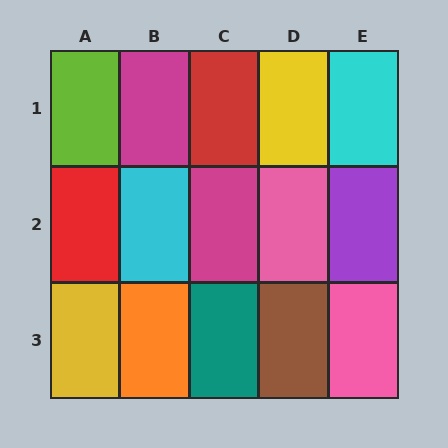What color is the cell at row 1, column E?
Cyan.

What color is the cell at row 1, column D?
Yellow.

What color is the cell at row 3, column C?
Teal.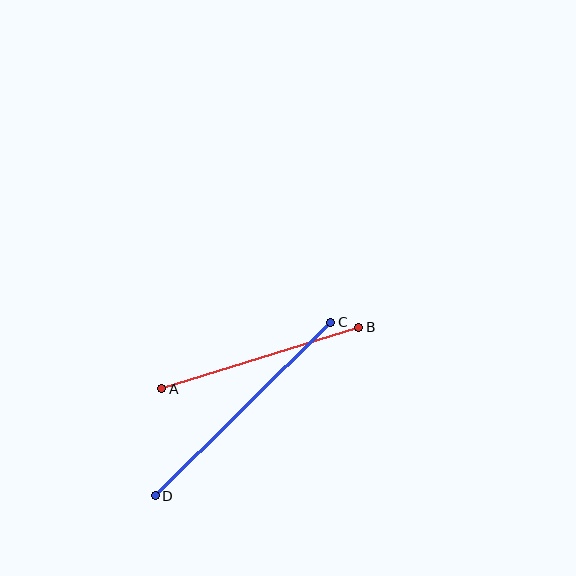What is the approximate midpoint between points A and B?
The midpoint is at approximately (260, 358) pixels.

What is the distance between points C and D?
The distance is approximately 247 pixels.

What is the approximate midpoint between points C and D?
The midpoint is at approximately (243, 409) pixels.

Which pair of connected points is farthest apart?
Points C and D are farthest apart.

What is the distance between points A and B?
The distance is approximately 207 pixels.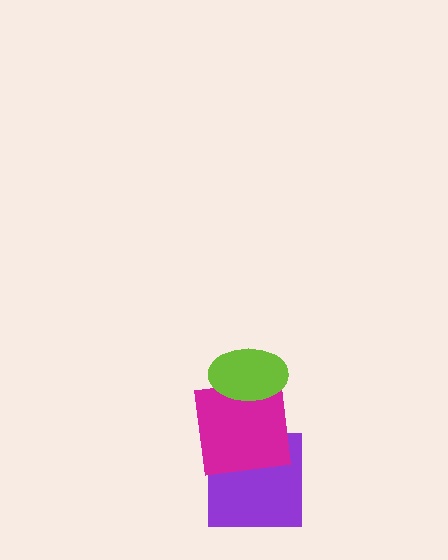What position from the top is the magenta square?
The magenta square is 2nd from the top.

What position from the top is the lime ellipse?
The lime ellipse is 1st from the top.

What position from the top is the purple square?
The purple square is 3rd from the top.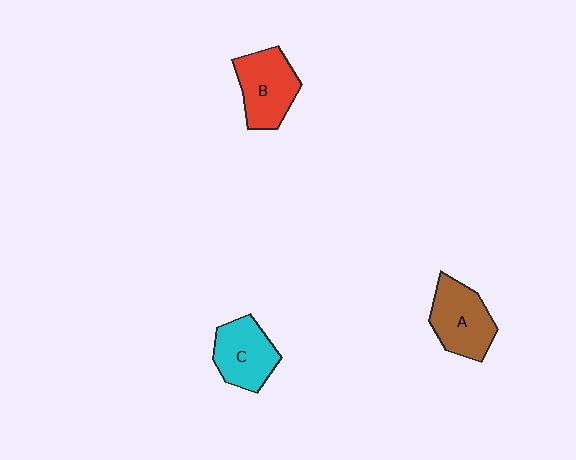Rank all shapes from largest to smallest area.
From largest to smallest: A (brown), B (red), C (cyan).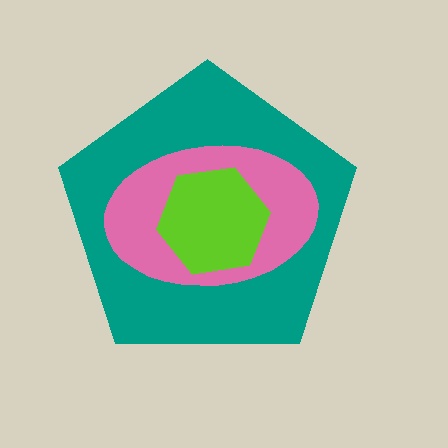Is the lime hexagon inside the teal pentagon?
Yes.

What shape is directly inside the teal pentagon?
The pink ellipse.